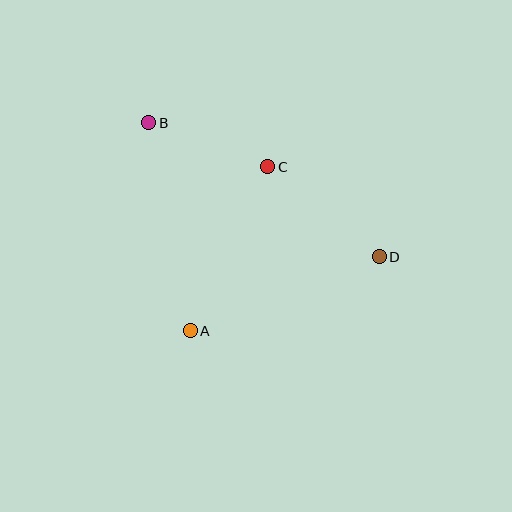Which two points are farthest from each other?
Points B and D are farthest from each other.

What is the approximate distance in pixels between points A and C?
The distance between A and C is approximately 181 pixels.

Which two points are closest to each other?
Points B and C are closest to each other.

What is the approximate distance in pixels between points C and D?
The distance between C and D is approximately 143 pixels.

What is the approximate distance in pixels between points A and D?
The distance between A and D is approximately 203 pixels.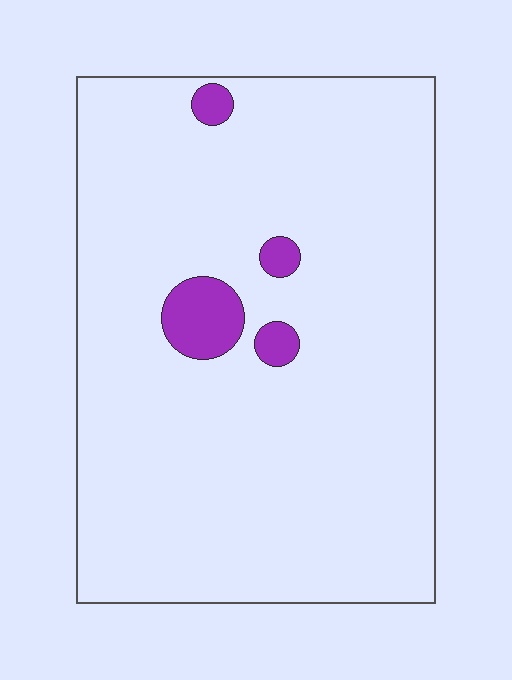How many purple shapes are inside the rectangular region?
4.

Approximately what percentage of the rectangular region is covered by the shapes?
Approximately 5%.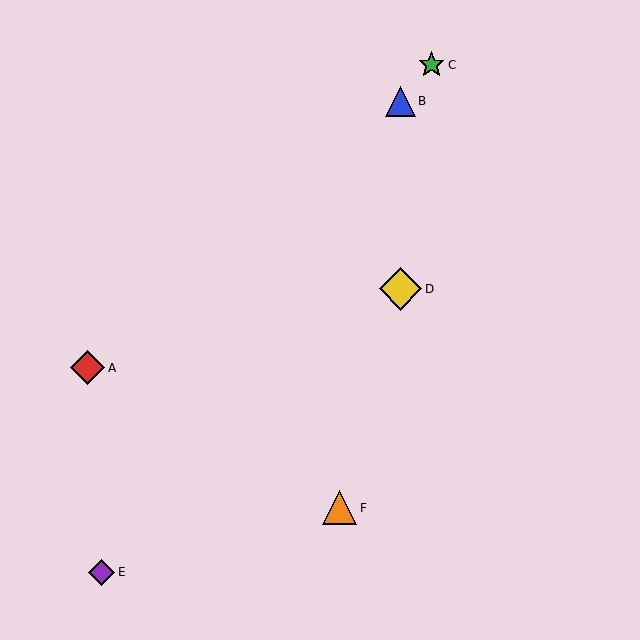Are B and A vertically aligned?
No, B is at x≈400 and A is at x≈88.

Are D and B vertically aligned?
Yes, both are at x≈400.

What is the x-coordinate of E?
Object E is at x≈102.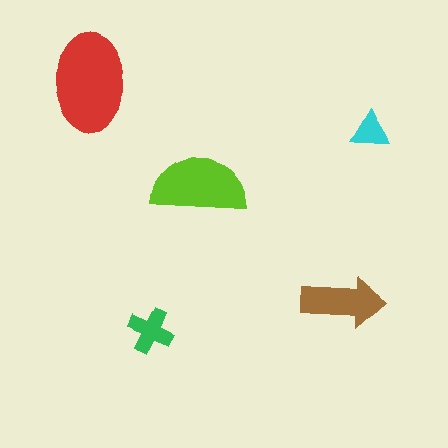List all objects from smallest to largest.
The cyan triangle, the green cross, the brown arrow, the lime semicircle, the red ellipse.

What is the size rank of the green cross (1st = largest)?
4th.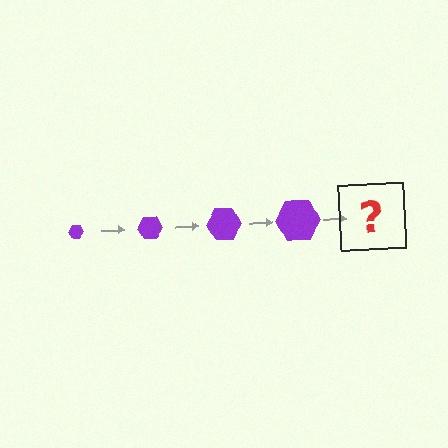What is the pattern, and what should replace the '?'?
The pattern is that the hexagon gets progressively larger each step. The '?' should be a purple hexagon, larger than the previous one.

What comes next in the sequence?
The next element should be a purple hexagon, larger than the previous one.